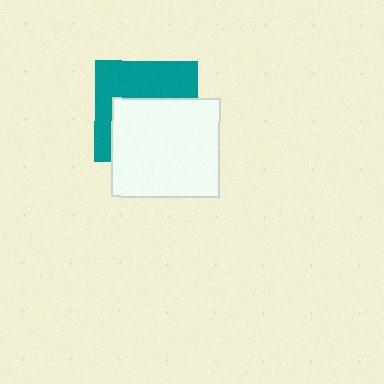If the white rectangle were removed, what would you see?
You would see the complete teal square.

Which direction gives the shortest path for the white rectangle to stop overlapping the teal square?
Moving down gives the shortest separation.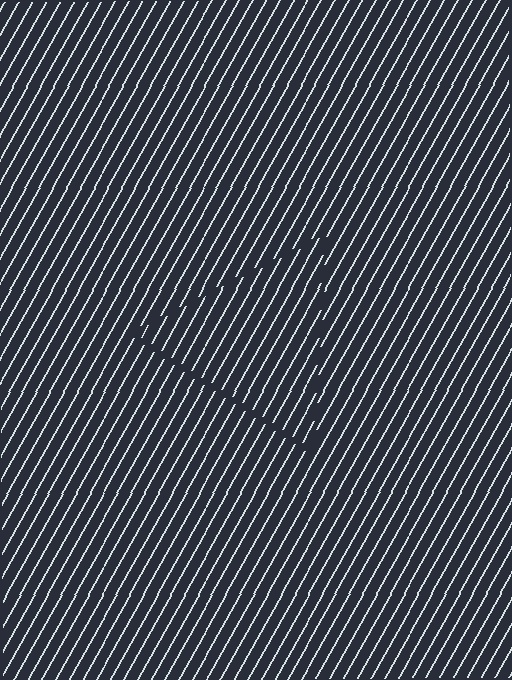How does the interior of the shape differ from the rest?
The interior of the shape contains the same grating, shifted by half a period — the contour is defined by the phase discontinuity where line-ends from the inner and outer gratings abut.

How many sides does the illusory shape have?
3 sides — the line-ends trace a triangle.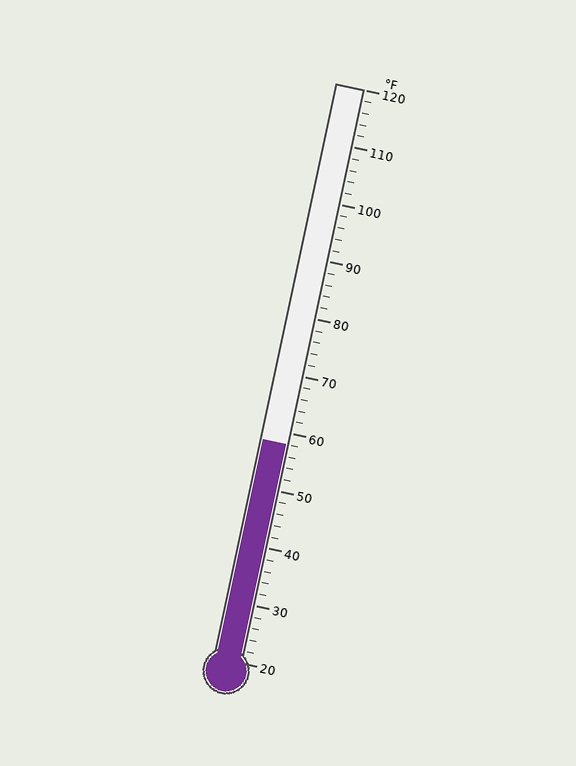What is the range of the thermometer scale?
The thermometer scale ranges from 20°F to 120°F.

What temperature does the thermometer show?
The thermometer shows approximately 58°F.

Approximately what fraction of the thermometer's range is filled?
The thermometer is filled to approximately 40% of its range.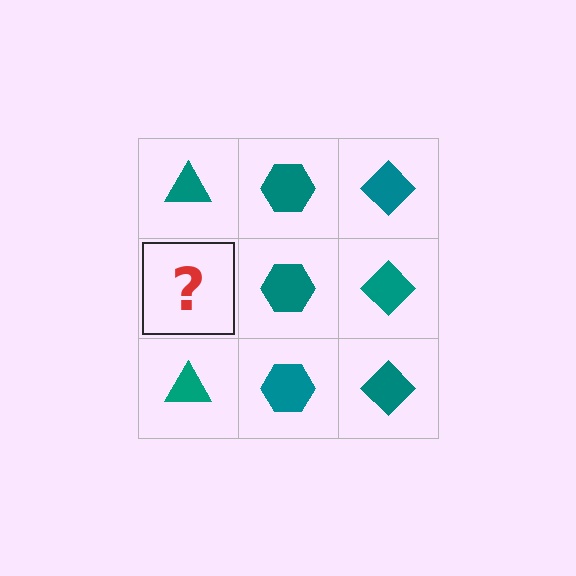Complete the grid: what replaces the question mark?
The question mark should be replaced with a teal triangle.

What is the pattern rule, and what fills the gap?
The rule is that each column has a consistent shape. The gap should be filled with a teal triangle.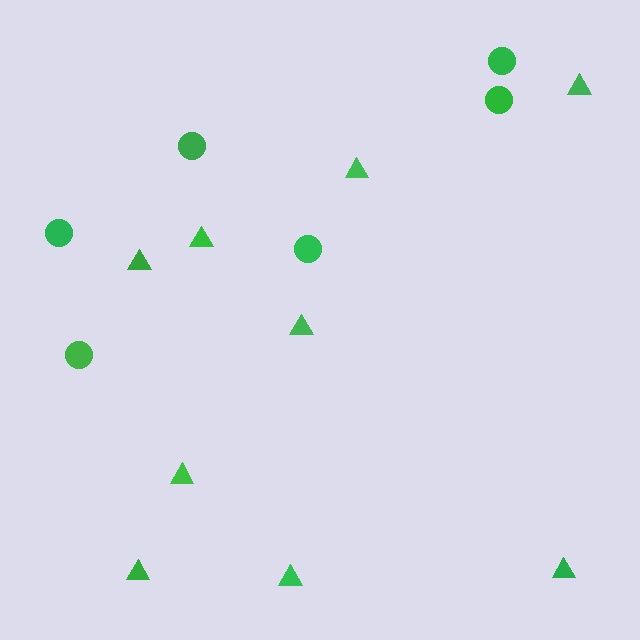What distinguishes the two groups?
There are 2 groups: one group of circles (6) and one group of triangles (9).